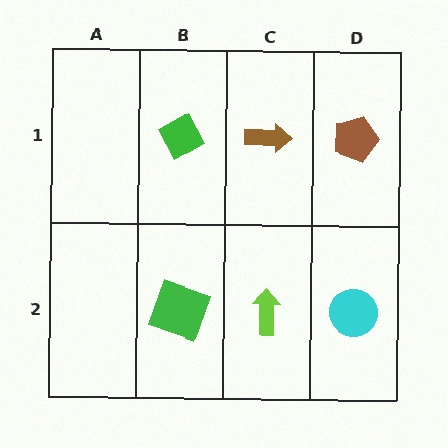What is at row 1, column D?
A brown pentagon.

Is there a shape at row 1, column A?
No, that cell is empty.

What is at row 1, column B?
A green diamond.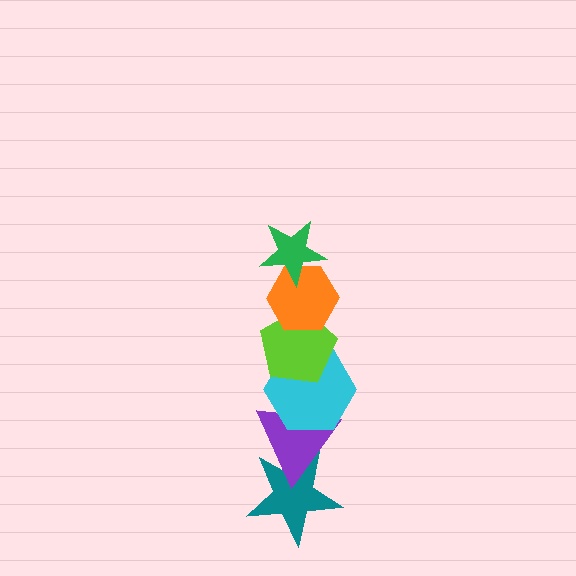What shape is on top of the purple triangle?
The cyan hexagon is on top of the purple triangle.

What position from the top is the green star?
The green star is 1st from the top.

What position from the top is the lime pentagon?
The lime pentagon is 3rd from the top.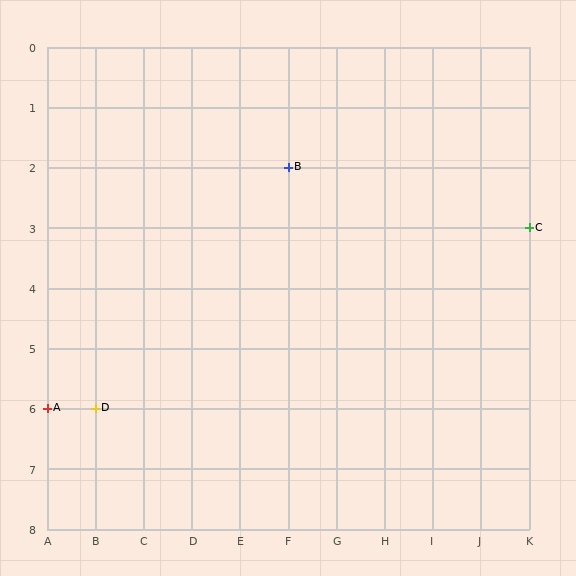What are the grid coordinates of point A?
Point A is at grid coordinates (A, 6).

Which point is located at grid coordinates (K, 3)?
Point C is at (K, 3).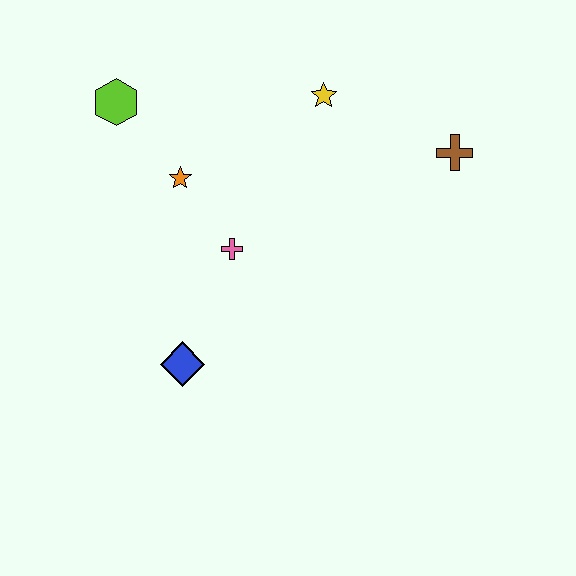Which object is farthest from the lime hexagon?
The brown cross is farthest from the lime hexagon.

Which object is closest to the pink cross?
The orange star is closest to the pink cross.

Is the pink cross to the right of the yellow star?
No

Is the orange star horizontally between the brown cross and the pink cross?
No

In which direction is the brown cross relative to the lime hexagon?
The brown cross is to the right of the lime hexagon.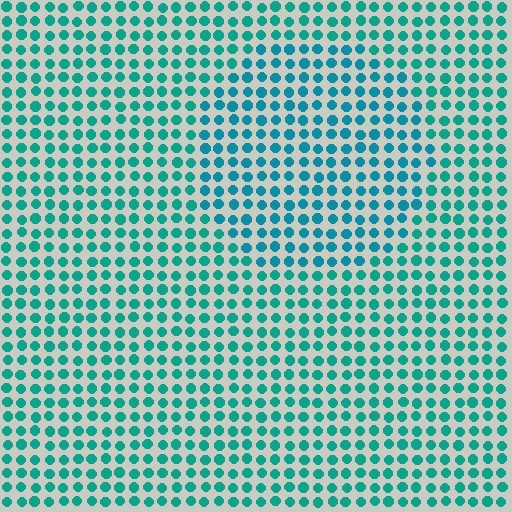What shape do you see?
I see a circle.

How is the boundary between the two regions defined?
The boundary is defined purely by a slight shift in hue (about 19 degrees). Spacing, size, and orientation are identical on both sides.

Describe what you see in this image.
The image is filled with small teal elements in a uniform arrangement. A circle-shaped region is visible where the elements are tinted to a slightly different hue, forming a subtle color boundary.